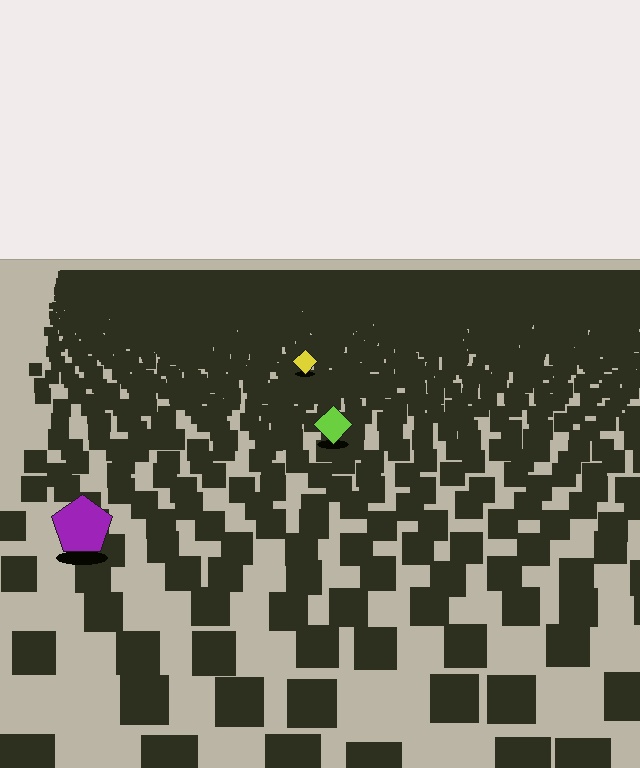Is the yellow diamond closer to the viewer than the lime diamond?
No. The lime diamond is closer — you can tell from the texture gradient: the ground texture is coarser near it.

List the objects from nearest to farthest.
From nearest to farthest: the purple pentagon, the lime diamond, the yellow diamond.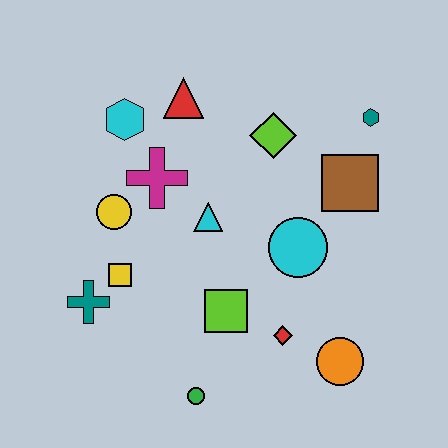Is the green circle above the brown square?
No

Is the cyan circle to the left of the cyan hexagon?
No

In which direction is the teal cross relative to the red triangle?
The teal cross is below the red triangle.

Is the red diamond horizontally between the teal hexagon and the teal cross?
Yes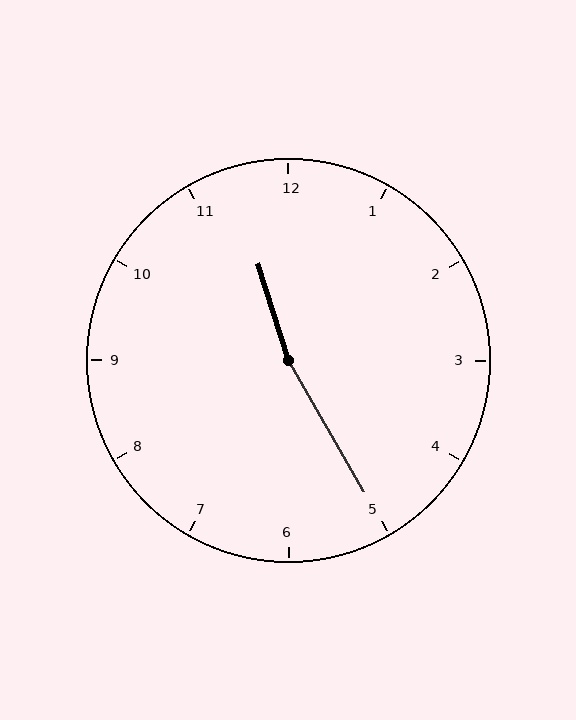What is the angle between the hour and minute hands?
Approximately 168 degrees.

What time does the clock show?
11:25.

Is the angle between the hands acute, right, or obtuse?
It is obtuse.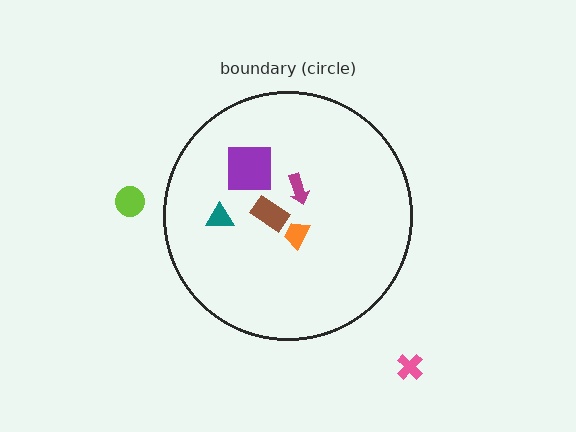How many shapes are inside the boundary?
5 inside, 2 outside.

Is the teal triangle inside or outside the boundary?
Inside.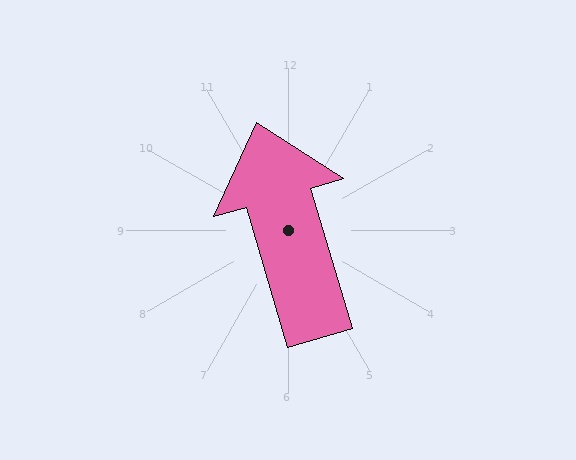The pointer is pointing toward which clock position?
Roughly 11 o'clock.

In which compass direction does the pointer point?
North.